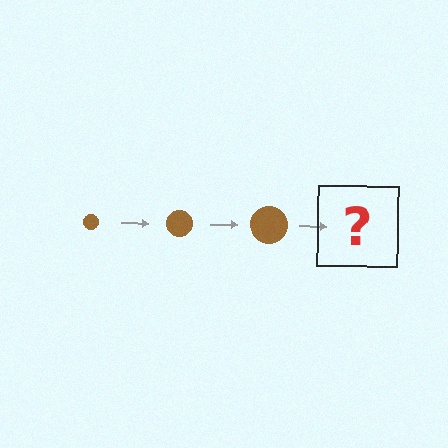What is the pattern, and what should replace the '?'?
The pattern is that the circle gets progressively larger each step. The '?' should be a brown circle, larger than the previous one.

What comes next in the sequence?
The next element should be a brown circle, larger than the previous one.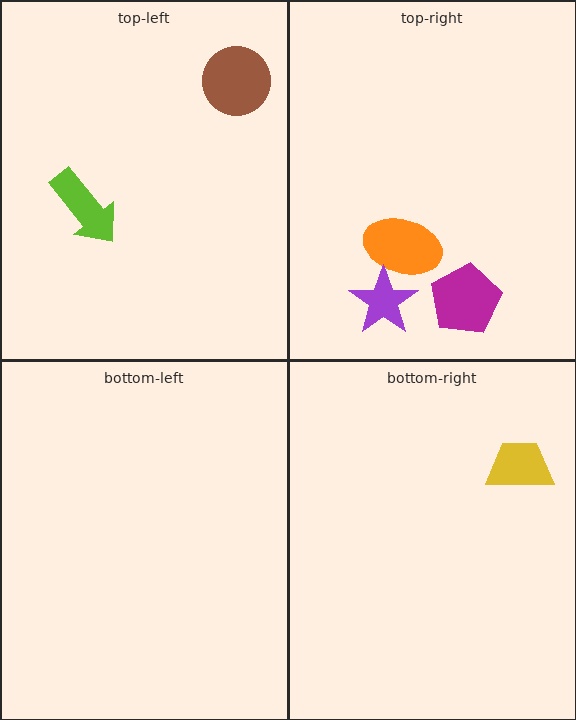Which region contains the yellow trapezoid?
The bottom-right region.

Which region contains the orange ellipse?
The top-right region.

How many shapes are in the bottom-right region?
1.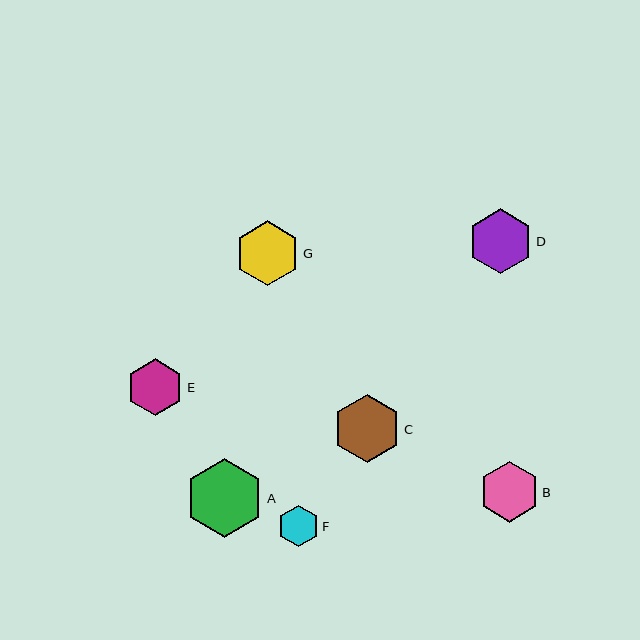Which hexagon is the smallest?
Hexagon F is the smallest with a size of approximately 42 pixels.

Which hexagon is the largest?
Hexagon A is the largest with a size of approximately 78 pixels.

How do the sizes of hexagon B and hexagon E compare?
Hexagon B and hexagon E are approximately the same size.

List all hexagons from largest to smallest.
From largest to smallest: A, C, D, G, B, E, F.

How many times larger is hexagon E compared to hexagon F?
Hexagon E is approximately 1.4 times the size of hexagon F.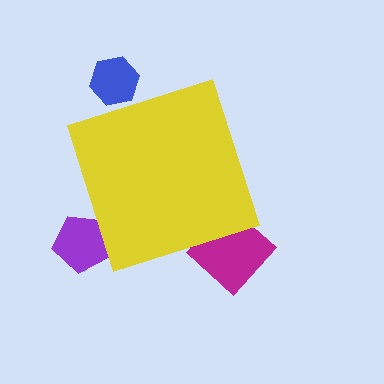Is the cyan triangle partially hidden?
Yes, the cyan triangle is partially hidden behind the yellow diamond.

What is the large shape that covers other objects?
A yellow diamond.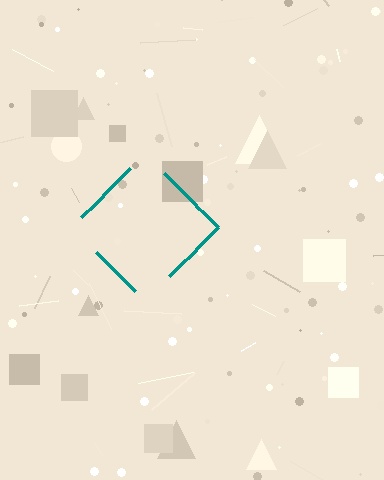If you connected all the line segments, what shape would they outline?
They would outline a diamond.